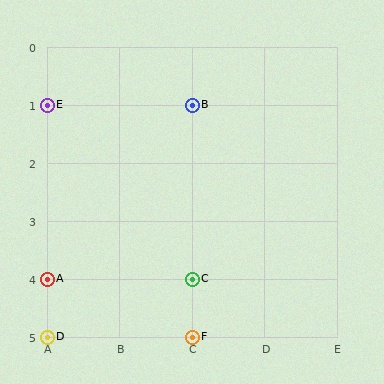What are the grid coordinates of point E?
Point E is at grid coordinates (A, 1).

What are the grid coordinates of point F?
Point F is at grid coordinates (C, 5).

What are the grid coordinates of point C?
Point C is at grid coordinates (C, 4).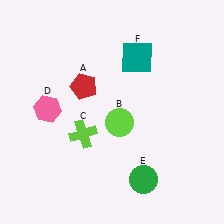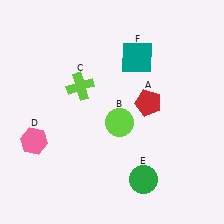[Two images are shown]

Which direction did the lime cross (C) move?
The lime cross (C) moved up.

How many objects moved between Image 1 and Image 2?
3 objects moved between the two images.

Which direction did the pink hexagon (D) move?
The pink hexagon (D) moved down.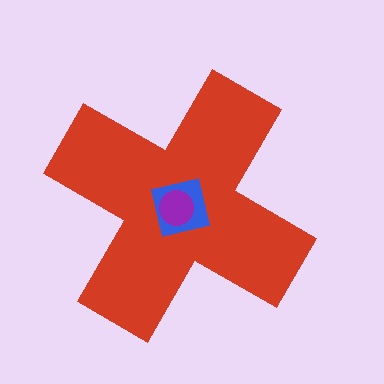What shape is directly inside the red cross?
The blue square.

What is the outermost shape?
The red cross.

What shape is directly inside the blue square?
The purple circle.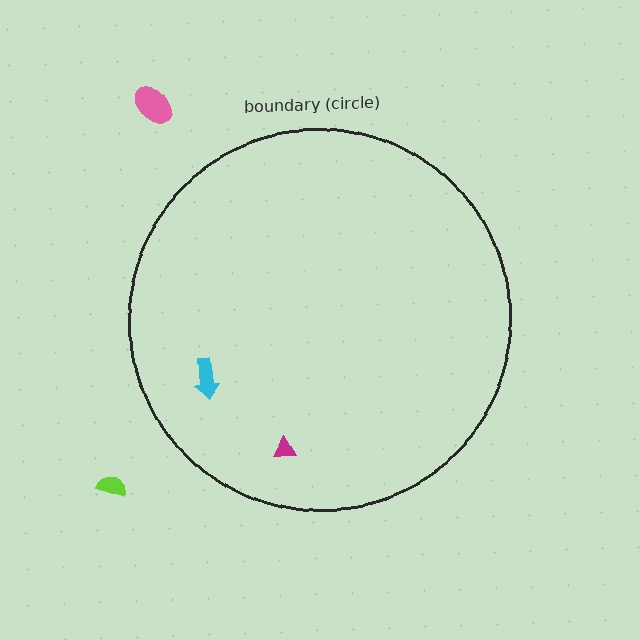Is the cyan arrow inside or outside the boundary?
Inside.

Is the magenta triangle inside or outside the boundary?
Inside.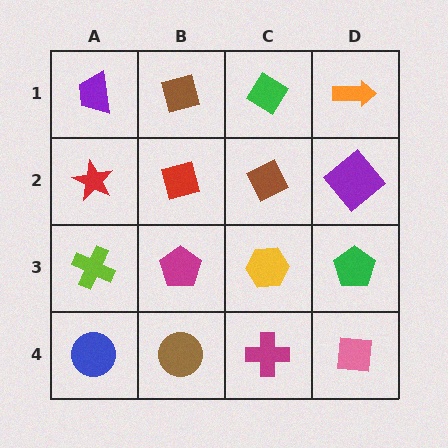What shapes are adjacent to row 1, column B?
A red square (row 2, column B), a purple trapezoid (row 1, column A), a green diamond (row 1, column C).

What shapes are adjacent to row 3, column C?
A brown diamond (row 2, column C), a magenta cross (row 4, column C), a magenta pentagon (row 3, column B), a green pentagon (row 3, column D).